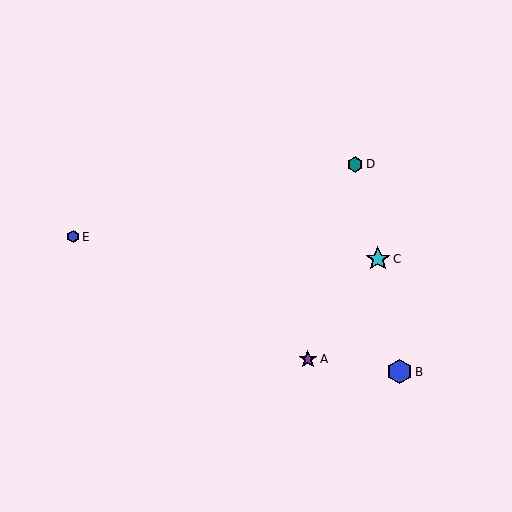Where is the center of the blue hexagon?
The center of the blue hexagon is at (400, 372).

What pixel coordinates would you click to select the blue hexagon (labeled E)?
Click at (73, 237) to select the blue hexagon E.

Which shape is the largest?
The blue hexagon (labeled B) is the largest.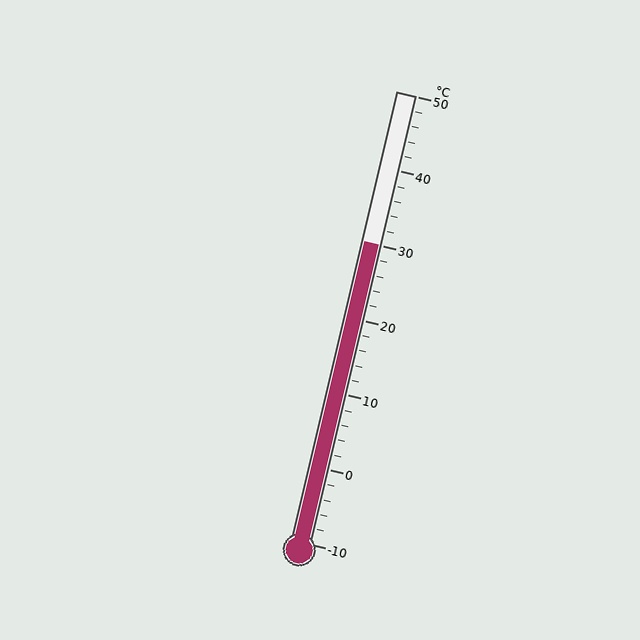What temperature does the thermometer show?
The thermometer shows approximately 30°C.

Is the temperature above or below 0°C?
The temperature is above 0°C.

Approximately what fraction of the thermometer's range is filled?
The thermometer is filled to approximately 65% of its range.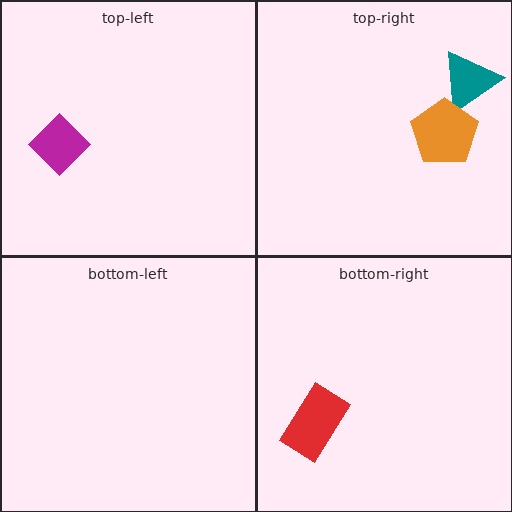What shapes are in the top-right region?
The teal triangle, the orange pentagon.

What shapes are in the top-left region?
The magenta diamond.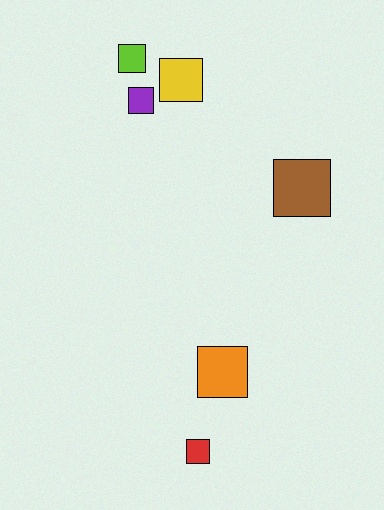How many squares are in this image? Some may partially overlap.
There are 6 squares.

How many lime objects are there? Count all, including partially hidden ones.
There is 1 lime object.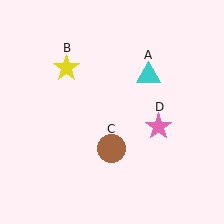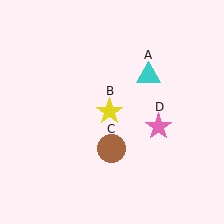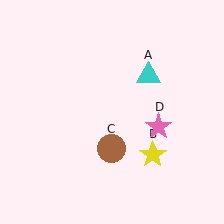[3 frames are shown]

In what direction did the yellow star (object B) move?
The yellow star (object B) moved down and to the right.